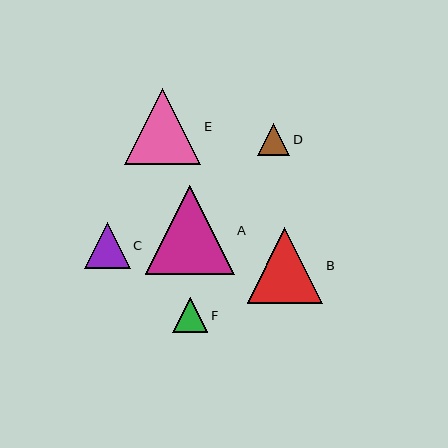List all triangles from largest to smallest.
From largest to smallest: A, E, B, C, F, D.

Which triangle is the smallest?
Triangle D is the smallest with a size of approximately 33 pixels.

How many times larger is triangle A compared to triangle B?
Triangle A is approximately 1.2 times the size of triangle B.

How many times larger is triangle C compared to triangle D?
Triangle C is approximately 1.4 times the size of triangle D.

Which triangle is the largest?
Triangle A is the largest with a size of approximately 89 pixels.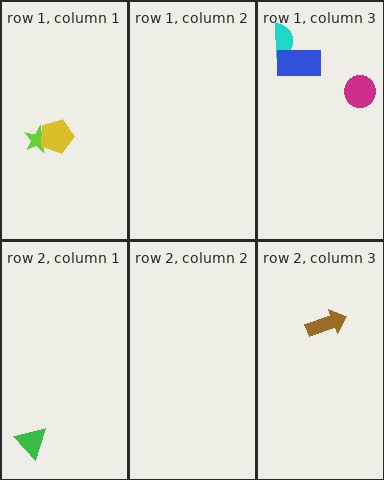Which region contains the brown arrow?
The row 2, column 3 region.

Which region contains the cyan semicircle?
The row 1, column 3 region.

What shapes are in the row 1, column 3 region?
The magenta circle, the cyan semicircle, the blue rectangle.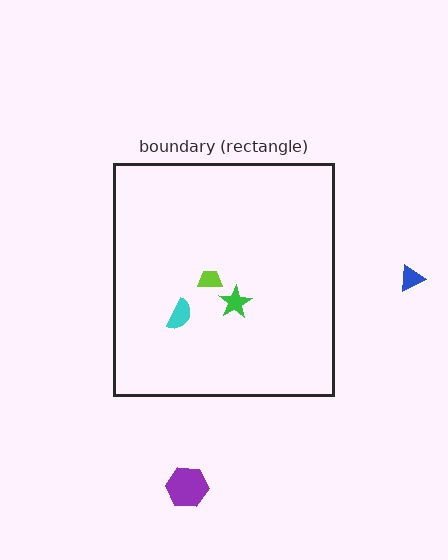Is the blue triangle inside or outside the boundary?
Outside.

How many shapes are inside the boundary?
3 inside, 2 outside.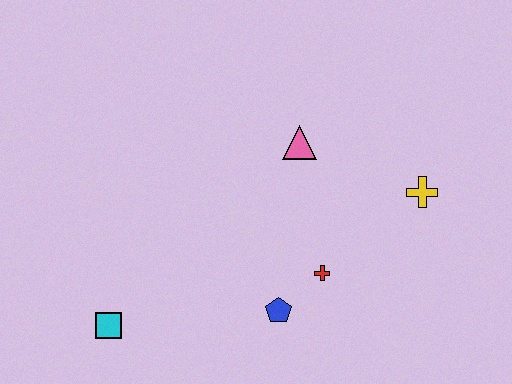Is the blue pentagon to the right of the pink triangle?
No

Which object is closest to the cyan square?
The blue pentagon is closest to the cyan square.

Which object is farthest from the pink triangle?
The cyan square is farthest from the pink triangle.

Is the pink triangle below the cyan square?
No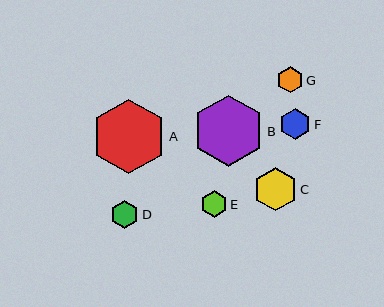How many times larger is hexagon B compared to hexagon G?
Hexagon B is approximately 2.7 times the size of hexagon G.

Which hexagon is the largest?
Hexagon A is the largest with a size of approximately 75 pixels.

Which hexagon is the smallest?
Hexagon G is the smallest with a size of approximately 26 pixels.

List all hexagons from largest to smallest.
From largest to smallest: A, B, C, F, D, E, G.